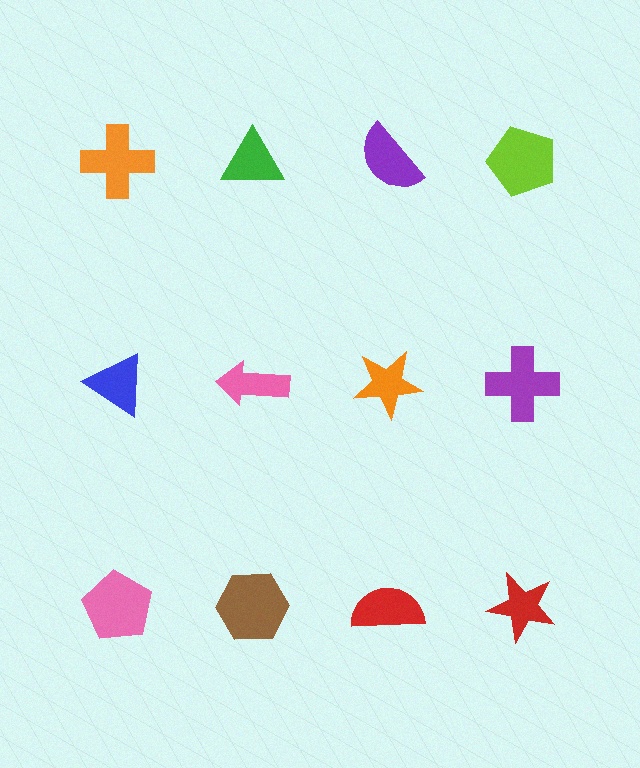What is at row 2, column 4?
A purple cross.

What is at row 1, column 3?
A purple semicircle.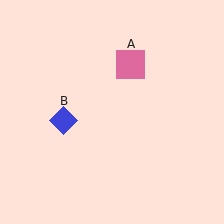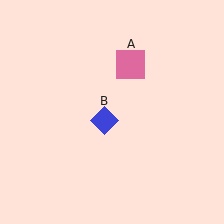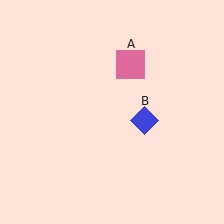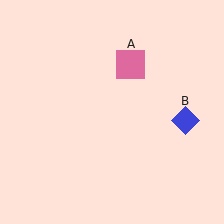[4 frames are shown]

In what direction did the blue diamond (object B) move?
The blue diamond (object B) moved right.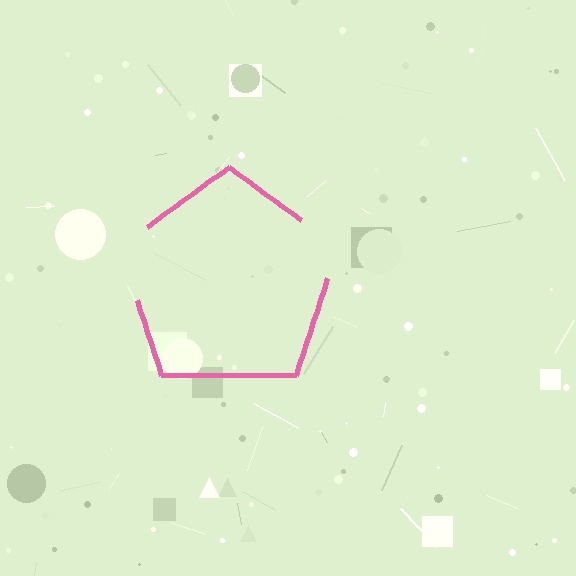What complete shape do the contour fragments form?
The contour fragments form a pentagon.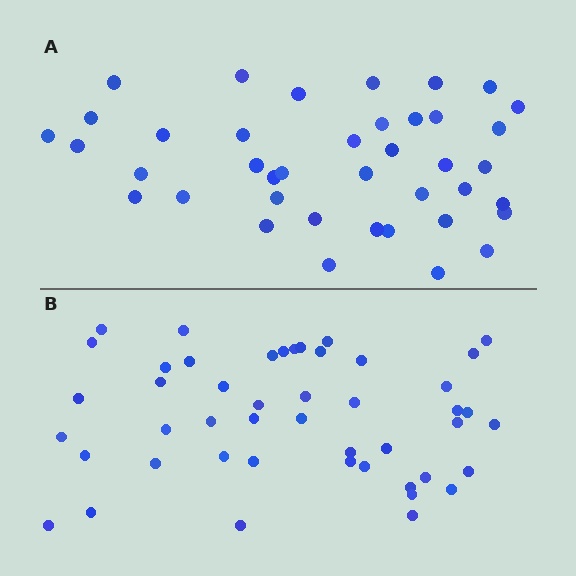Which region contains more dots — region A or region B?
Region B (the bottom region) has more dots.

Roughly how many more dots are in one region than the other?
Region B has roughly 8 or so more dots than region A.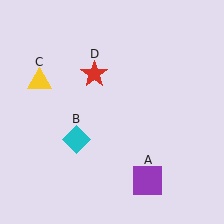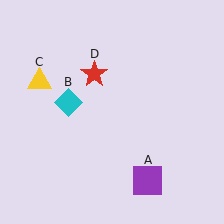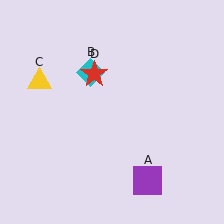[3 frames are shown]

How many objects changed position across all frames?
1 object changed position: cyan diamond (object B).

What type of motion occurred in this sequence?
The cyan diamond (object B) rotated clockwise around the center of the scene.